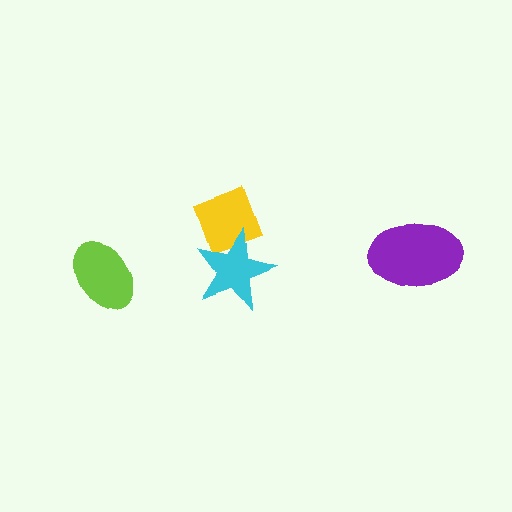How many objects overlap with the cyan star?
1 object overlaps with the cyan star.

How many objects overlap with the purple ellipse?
0 objects overlap with the purple ellipse.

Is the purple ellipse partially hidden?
No, no other shape covers it.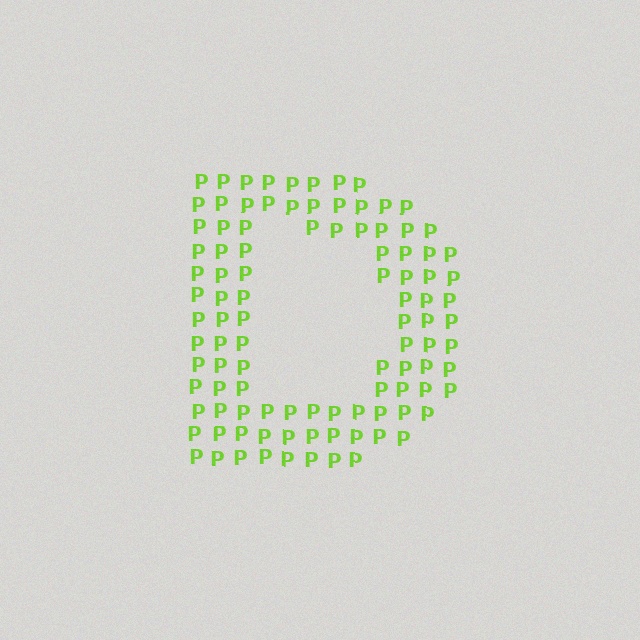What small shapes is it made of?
It is made of small letter P's.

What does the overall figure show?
The overall figure shows the letter D.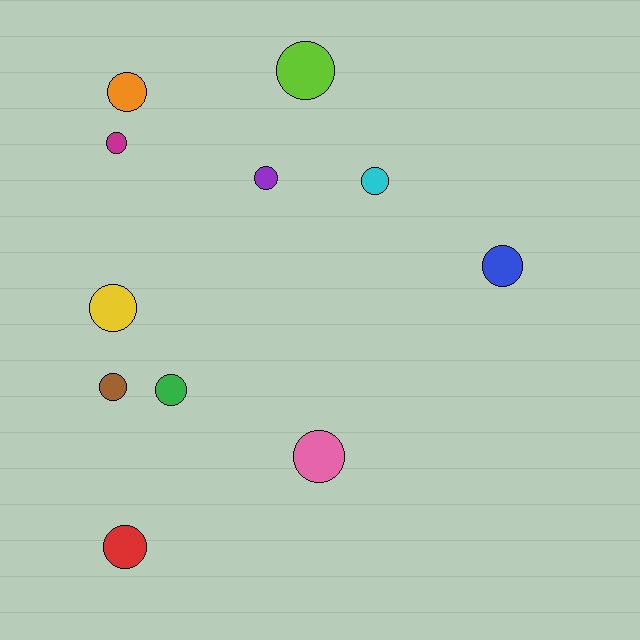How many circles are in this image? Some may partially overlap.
There are 11 circles.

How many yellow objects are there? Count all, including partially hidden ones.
There is 1 yellow object.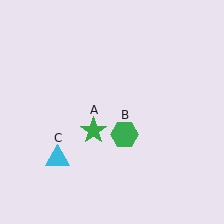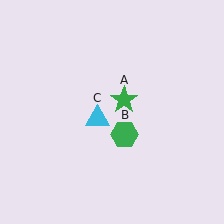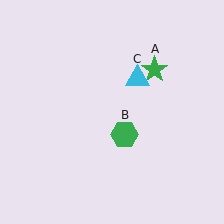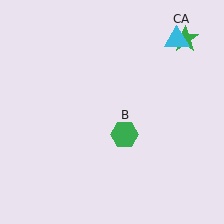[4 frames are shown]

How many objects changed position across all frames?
2 objects changed position: green star (object A), cyan triangle (object C).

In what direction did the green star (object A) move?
The green star (object A) moved up and to the right.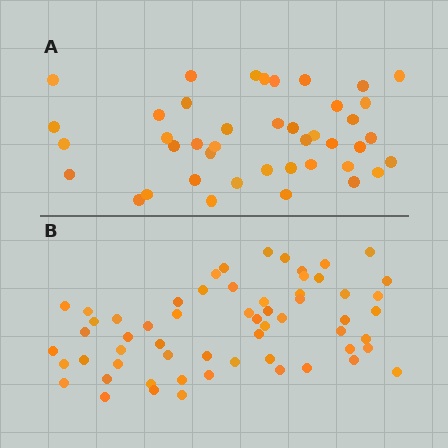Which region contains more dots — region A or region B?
Region B (the bottom region) has more dots.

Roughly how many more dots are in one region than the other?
Region B has approximately 20 more dots than region A.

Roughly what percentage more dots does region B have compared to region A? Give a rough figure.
About 45% more.